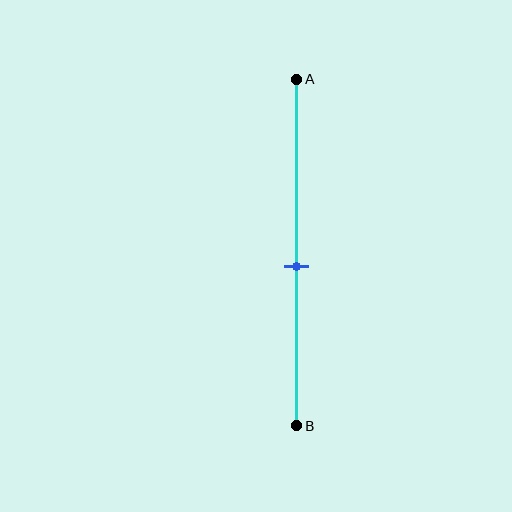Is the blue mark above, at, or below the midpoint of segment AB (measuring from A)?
The blue mark is below the midpoint of segment AB.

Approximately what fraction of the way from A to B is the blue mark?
The blue mark is approximately 55% of the way from A to B.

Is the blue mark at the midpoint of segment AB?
No, the mark is at about 55% from A, not at the 50% midpoint.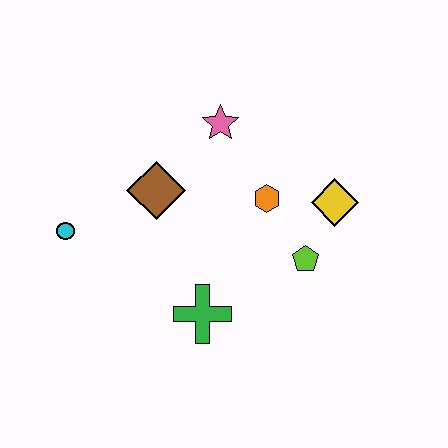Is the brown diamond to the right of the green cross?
No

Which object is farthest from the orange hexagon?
The cyan circle is farthest from the orange hexagon.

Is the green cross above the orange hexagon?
No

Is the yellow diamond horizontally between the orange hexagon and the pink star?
No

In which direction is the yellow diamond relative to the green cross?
The yellow diamond is to the right of the green cross.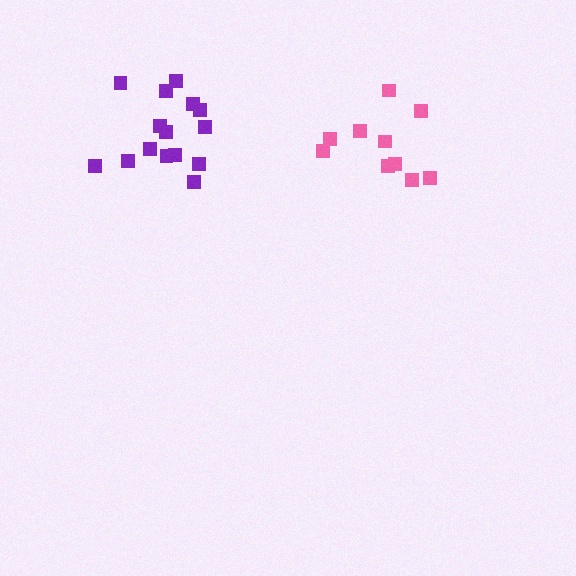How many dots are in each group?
Group 1: 15 dots, Group 2: 10 dots (25 total).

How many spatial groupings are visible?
There are 2 spatial groupings.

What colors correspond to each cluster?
The clusters are colored: purple, pink.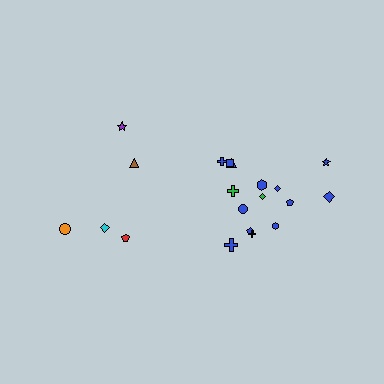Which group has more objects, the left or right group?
The right group.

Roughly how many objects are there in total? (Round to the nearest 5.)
Roughly 20 objects in total.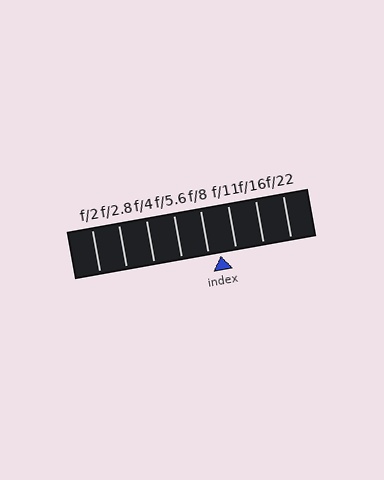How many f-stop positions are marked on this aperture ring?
There are 8 f-stop positions marked.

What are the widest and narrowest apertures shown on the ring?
The widest aperture shown is f/2 and the narrowest is f/22.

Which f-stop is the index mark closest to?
The index mark is closest to f/8.